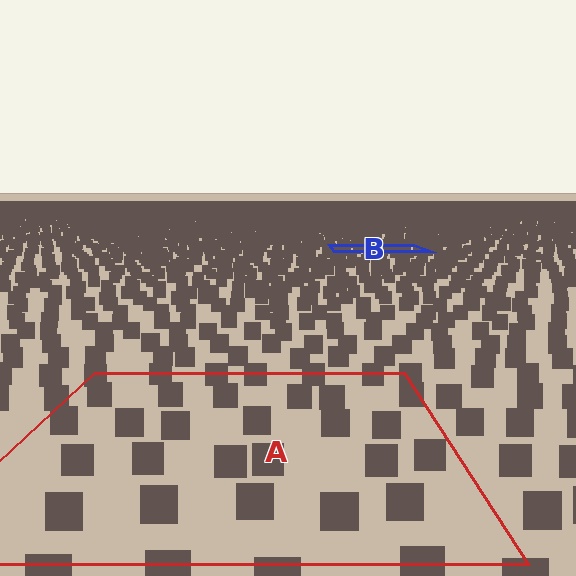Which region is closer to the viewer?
Region A is closer. The texture elements there are larger and more spread out.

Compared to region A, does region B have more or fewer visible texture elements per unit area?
Region B has more texture elements per unit area — they are packed more densely because it is farther away.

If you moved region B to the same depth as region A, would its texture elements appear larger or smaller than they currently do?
They would appear larger. At a closer depth, the same texture elements are projected at a bigger on-screen size.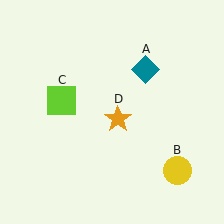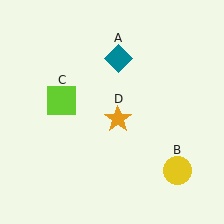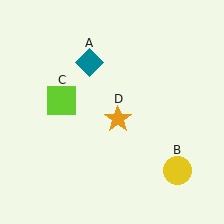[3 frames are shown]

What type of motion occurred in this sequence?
The teal diamond (object A) rotated counterclockwise around the center of the scene.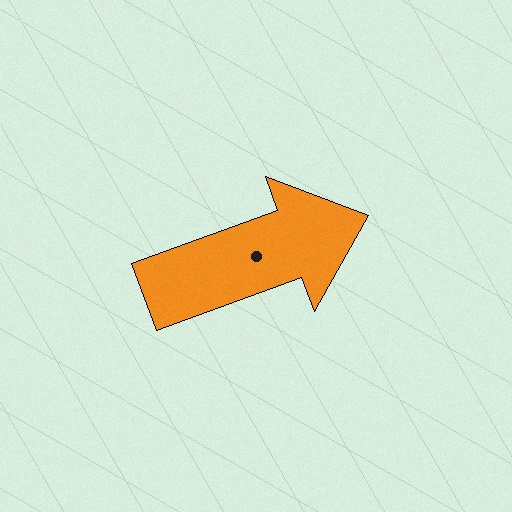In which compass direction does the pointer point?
East.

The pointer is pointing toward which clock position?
Roughly 2 o'clock.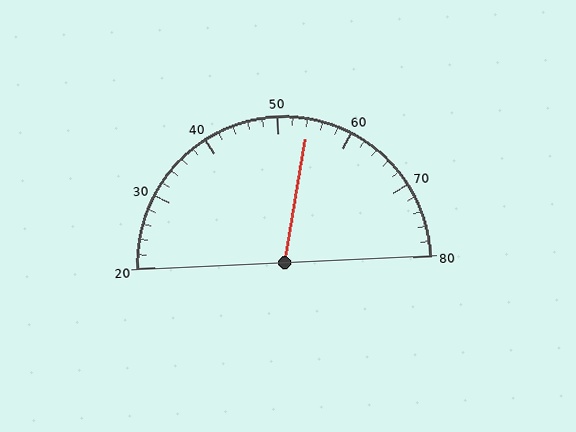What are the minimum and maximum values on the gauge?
The gauge ranges from 20 to 80.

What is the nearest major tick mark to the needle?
The nearest major tick mark is 50.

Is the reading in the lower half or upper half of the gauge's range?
The reading is in the upper half of the range (20 to 80).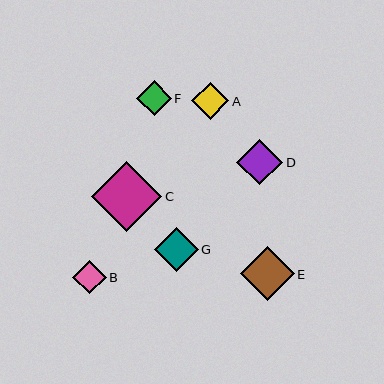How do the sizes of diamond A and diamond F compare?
Diamond A and diamond F are approximately the same size.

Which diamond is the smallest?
Diamond B is the smallest with a size of approximately 33 pixels.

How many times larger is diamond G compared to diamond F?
Diamond G is approximately 1.3 times the size of diamond F.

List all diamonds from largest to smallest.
From largest to smallest: C, E, D, G, A, F, B.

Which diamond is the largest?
Diamond C is the largest with a size of approximately 71 pixels.